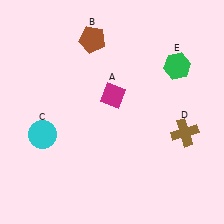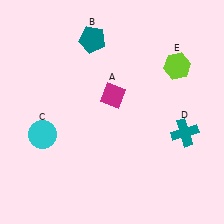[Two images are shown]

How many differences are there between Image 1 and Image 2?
There are 3 differences between the two images.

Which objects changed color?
B changed from brown to teal. D changed from brown to teal. E changed from green to lime.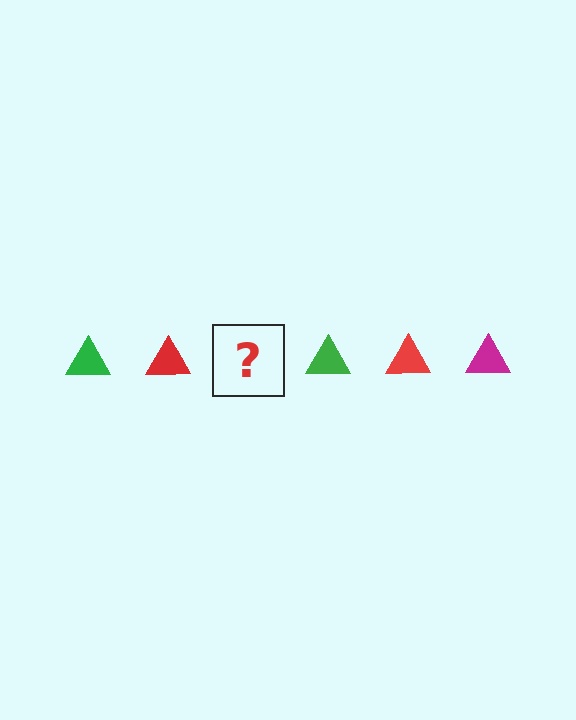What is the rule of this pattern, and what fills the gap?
The rule is that the pattern cycles through green, red, magenta triangles. The gap should be filled with a magenta triangle.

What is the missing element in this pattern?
The missing element is a magenta triangle.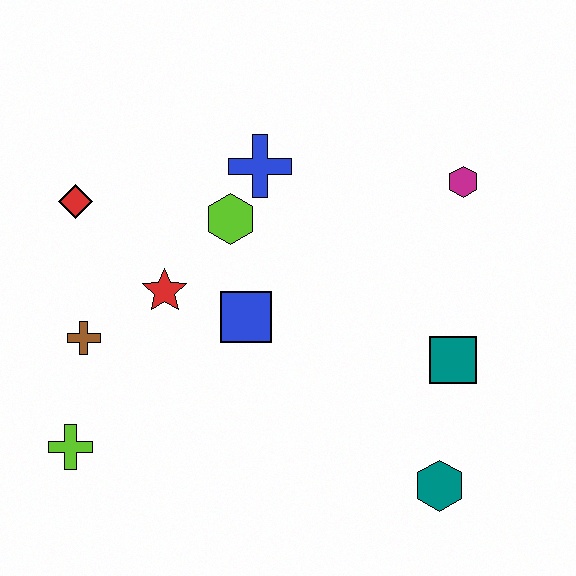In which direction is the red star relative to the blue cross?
The red star is below the blue cross.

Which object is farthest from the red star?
The teal hexagon is farthest from the red star.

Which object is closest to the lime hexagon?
The blue cross is closest to the lime hexagon.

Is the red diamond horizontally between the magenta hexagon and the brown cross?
No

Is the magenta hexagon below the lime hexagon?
No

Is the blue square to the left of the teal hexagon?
Yes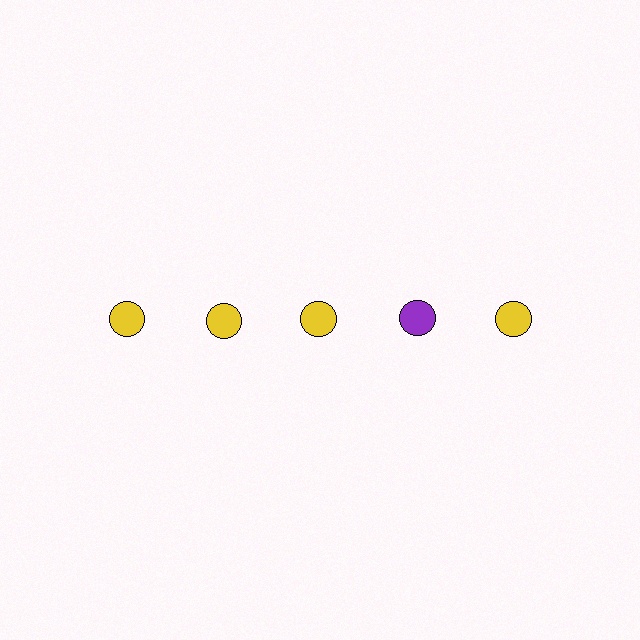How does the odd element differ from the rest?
It has a different color: purple instead of yellow.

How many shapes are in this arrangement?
There are 5 shapes arranged in a grid pattern.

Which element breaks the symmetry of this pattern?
The purple circle in the top row, second from right column breaks the symmetry. All other shapes are yellow circles.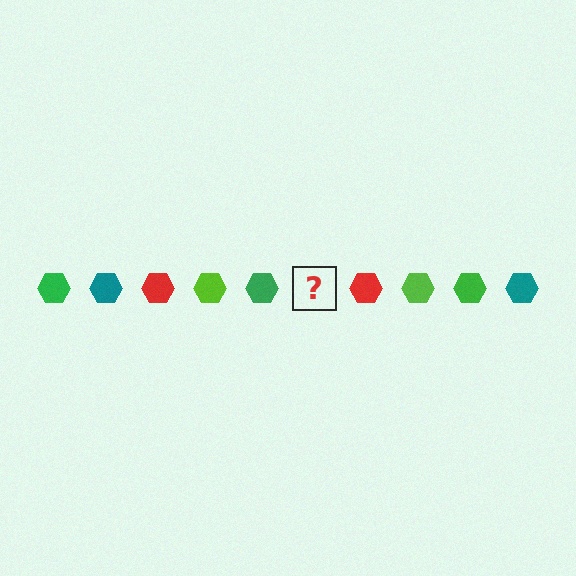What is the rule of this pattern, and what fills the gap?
The rule is that the pattern cycles through green, teal, red, lime hexagons. The gap should be filled with a teal hexagon.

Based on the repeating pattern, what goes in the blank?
The blank should be a teal hexagon.